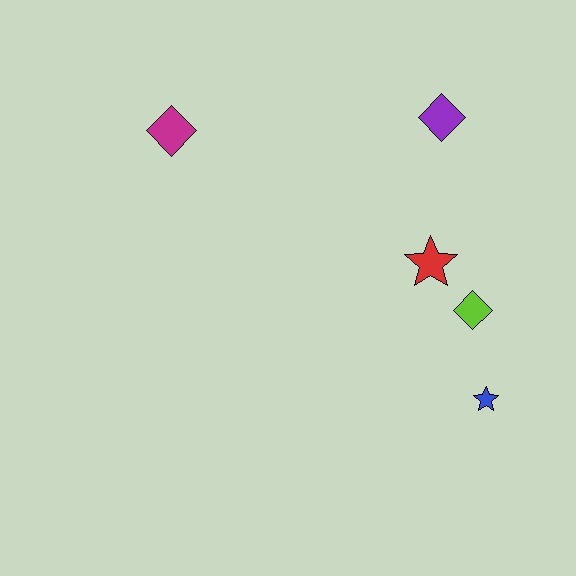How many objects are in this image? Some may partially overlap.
There are 5 objects.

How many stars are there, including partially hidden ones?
There are 2 stars.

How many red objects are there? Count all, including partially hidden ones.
There is 1 red object.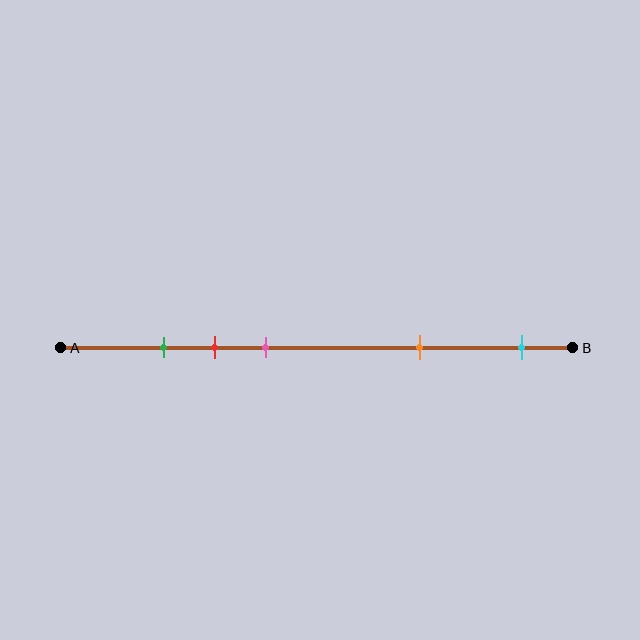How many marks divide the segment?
There are 5 marks dividing the segment.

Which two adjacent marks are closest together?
The green and red marks are the closest adjacent pair.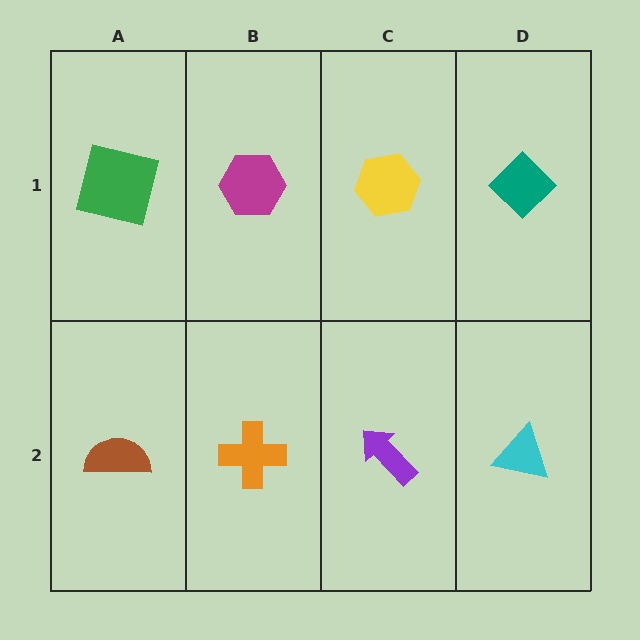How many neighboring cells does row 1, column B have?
3.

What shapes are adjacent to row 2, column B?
A magenta hexagon (row 1, column B), a brown semicircle (row 2, column A), a purple arrow (row 2, column C).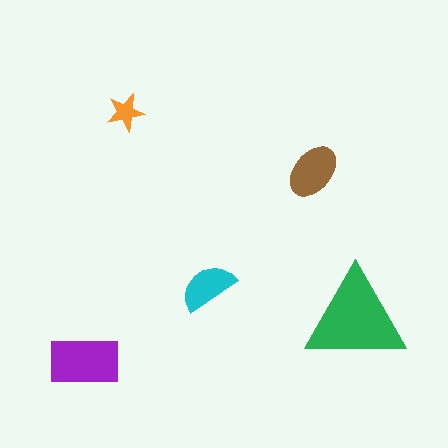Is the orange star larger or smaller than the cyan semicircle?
Smaller.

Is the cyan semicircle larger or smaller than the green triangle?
Smaller.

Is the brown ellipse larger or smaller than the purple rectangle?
Smaller.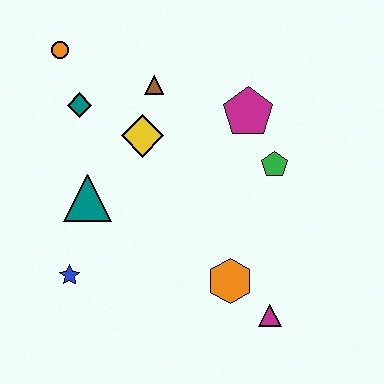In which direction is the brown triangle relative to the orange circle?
The brown triangle is to the right of the orange circle.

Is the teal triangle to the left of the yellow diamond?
Yes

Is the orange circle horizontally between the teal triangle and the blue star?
No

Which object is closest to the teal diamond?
The orange circle is closest to the teal diamond.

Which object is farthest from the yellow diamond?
The magenta triangle is farthest from the yellow diamond.